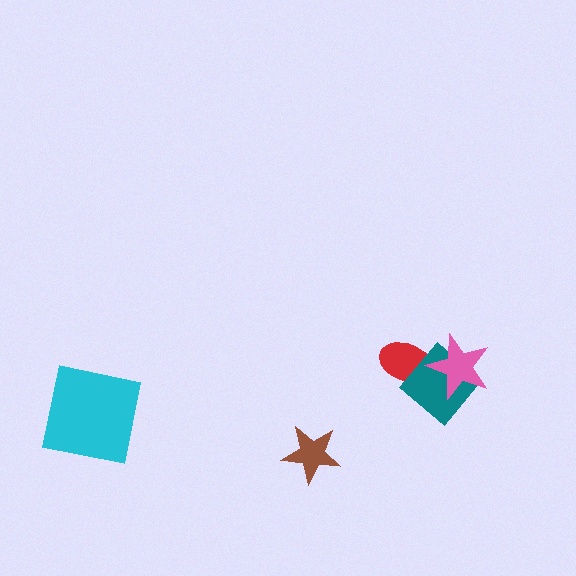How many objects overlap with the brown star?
0 objects overlap with the brown star.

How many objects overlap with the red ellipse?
2 objects overlap with the red ellipse.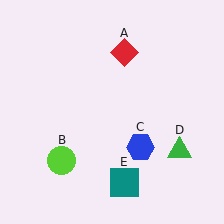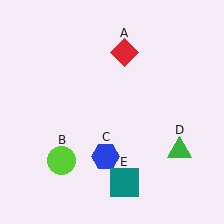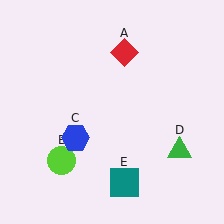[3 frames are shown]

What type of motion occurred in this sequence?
The blue hexagon (object C) rotated clockwise around the center of the scene.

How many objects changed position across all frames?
1 object changed position: blue hexagon (object C).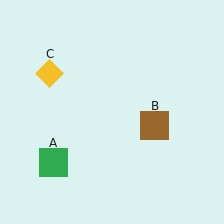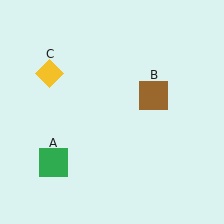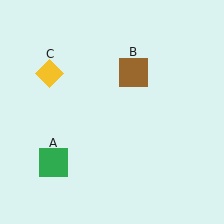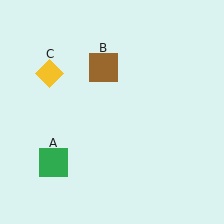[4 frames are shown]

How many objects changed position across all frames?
1 object changed position: brown square (object B).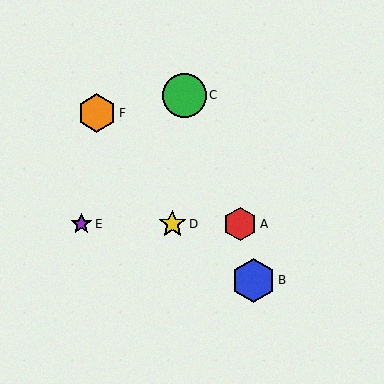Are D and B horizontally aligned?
No, D is at y≈224 and B is at y≈280.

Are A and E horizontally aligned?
Yes, both are at y≈224.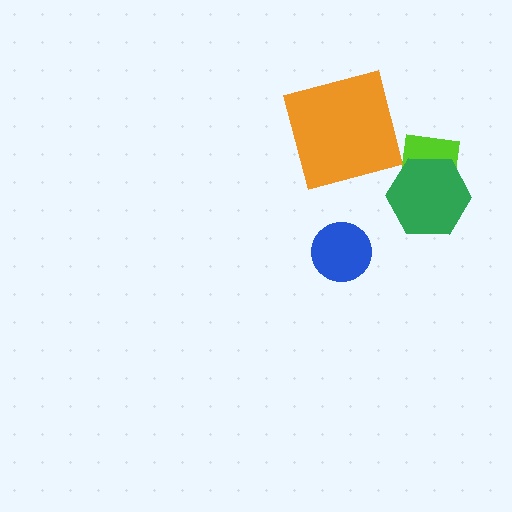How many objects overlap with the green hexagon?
1 object overlaps with the green hexagon.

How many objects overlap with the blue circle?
0 objects overlap with the blue circle.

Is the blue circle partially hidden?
No, no other shape covers it.